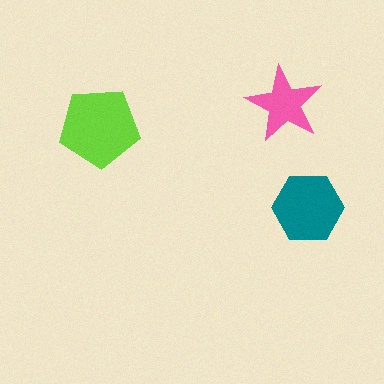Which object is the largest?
The lime pentagon.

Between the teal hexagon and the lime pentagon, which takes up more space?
The lime pentagon.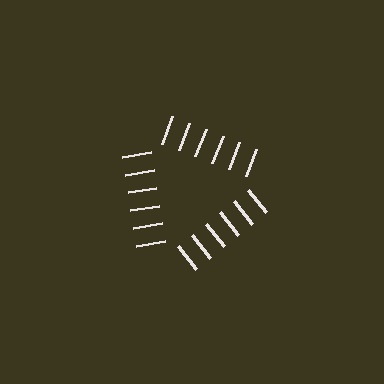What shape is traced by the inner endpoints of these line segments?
An illusory triangle — the line segments terminate on its edges but no continuous stroke is drawn.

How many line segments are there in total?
18 — 6 along each of the 3 edges.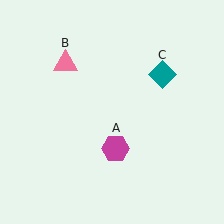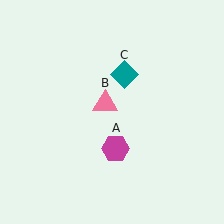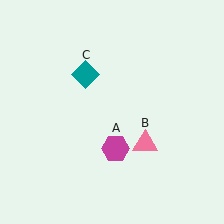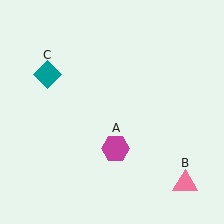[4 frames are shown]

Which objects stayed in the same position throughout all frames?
Magenta hexagon (object A) remained stationary.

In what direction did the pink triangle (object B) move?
The pink triangle (object B) moved down and to the right.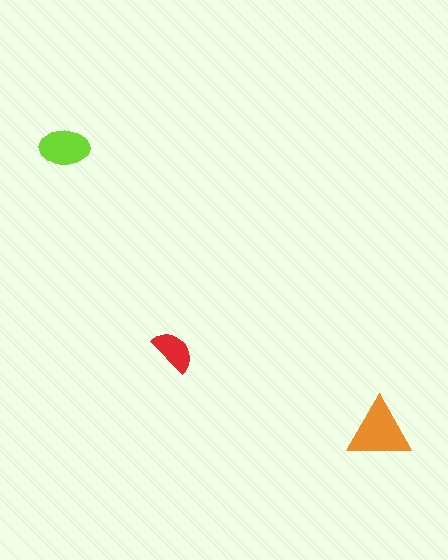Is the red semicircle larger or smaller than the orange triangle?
Smaller.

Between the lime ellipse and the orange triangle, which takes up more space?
The orange triangle.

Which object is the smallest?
The red semicircle.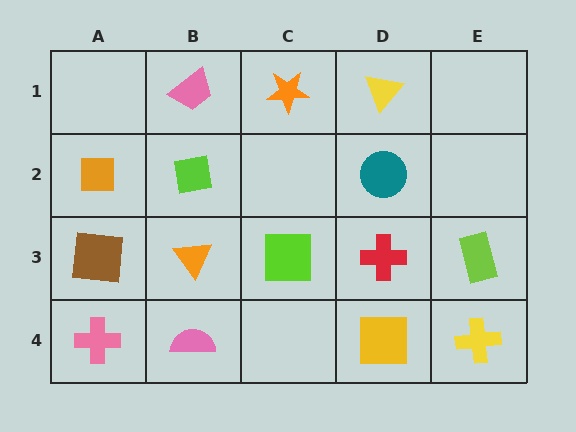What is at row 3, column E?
A lime rectangle.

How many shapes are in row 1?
3 shapes.